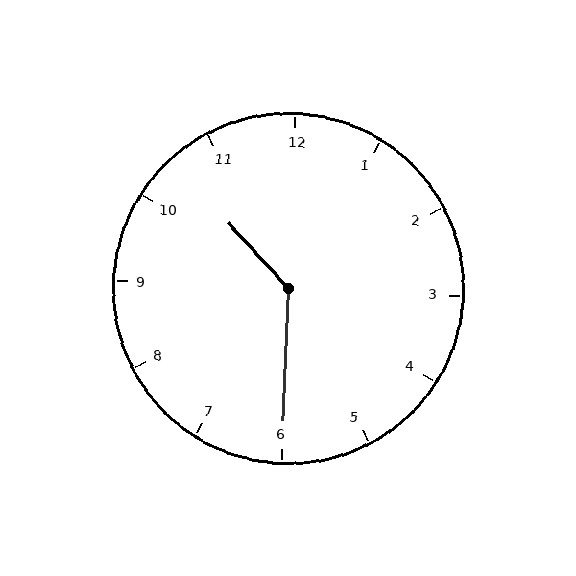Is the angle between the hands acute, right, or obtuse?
It is obtuse.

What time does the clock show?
10:30.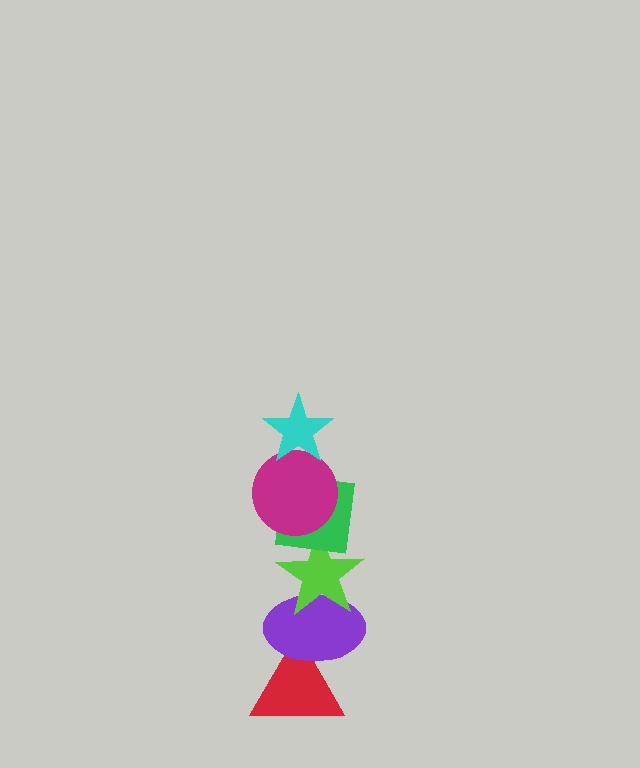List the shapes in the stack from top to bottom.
From top to bottom: the cyan star, the magenta circle, the green square, the lime star, the purple ellipse, the red triangle.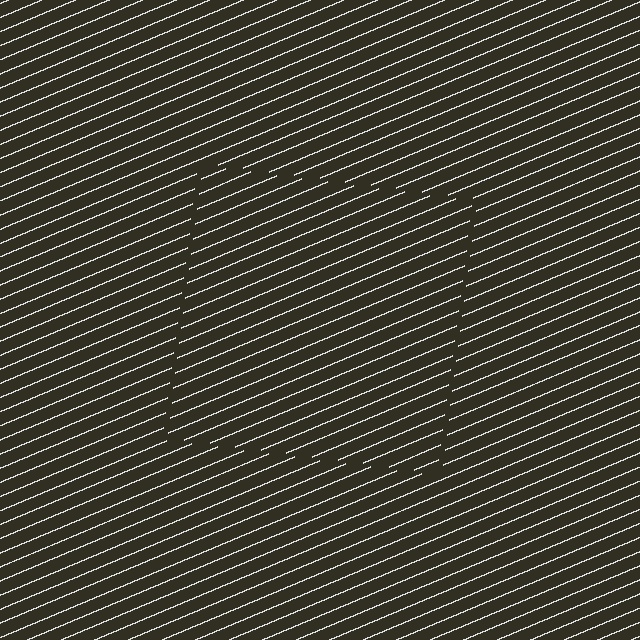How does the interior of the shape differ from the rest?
The interior of the shape contains the same grating, shifted by half a period — the contour is defined by the phase discontinuity where line-ends from the inner and outer gratings abut.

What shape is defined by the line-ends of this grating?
An illusory square. The interior of the shape contains the same grating, shifted by half a period — the contour is defined by the phase discontinuity where line-ends from the inner and outer gratings abut.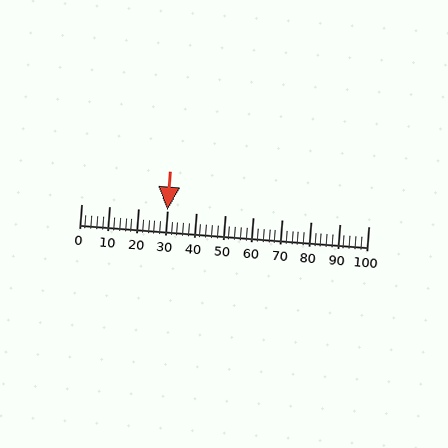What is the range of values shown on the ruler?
The ruler shows values from 0 to 100.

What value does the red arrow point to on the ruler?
The red arrow points to approximately 30.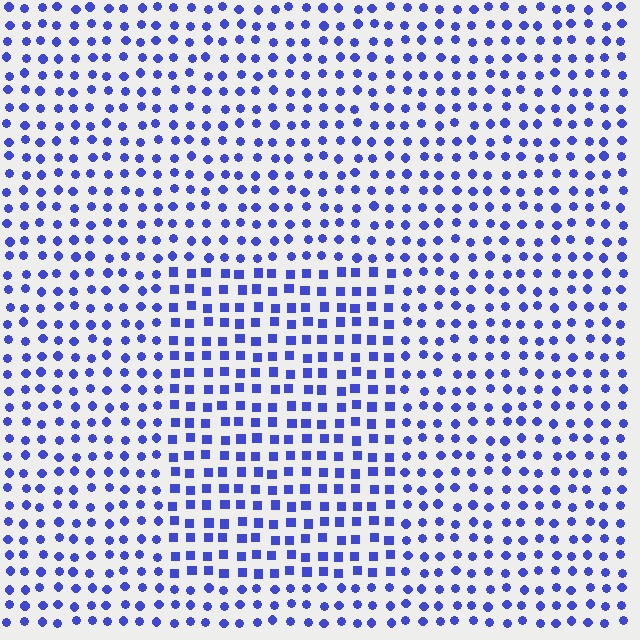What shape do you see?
I see a rectangle.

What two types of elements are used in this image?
The image uses squares inside the rectangle region and circles outside it.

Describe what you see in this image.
The image is filled with small blue elements arranged in a uniform grid. A rectangle-shaped region contains squares, while the surrounding area contains circles. The boundary is defined purely by the change in element shape.